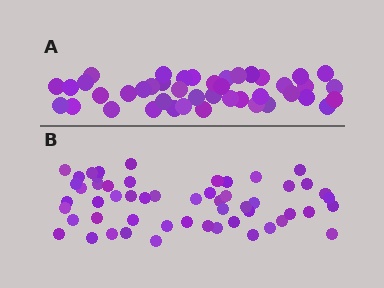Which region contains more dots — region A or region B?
Region B (the bottom region) has more dots.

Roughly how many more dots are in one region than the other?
Region B has roughly 12 or so more dots than region A.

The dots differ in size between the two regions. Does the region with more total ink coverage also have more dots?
No. Region A has more total ink coverage because its dots are larger, but region B actually contains more individual dots. Total area can be misleading — the number of items is what matters here.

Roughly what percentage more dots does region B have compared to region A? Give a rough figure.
About 25% more.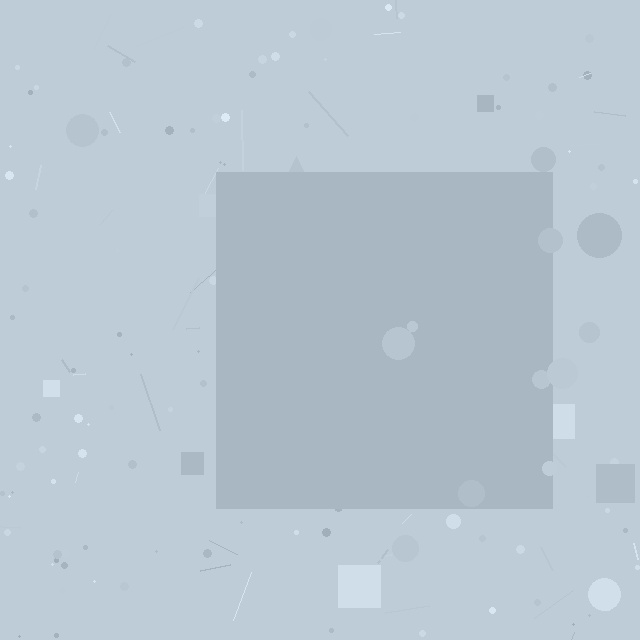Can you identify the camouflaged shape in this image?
The camouflaged shape is a square.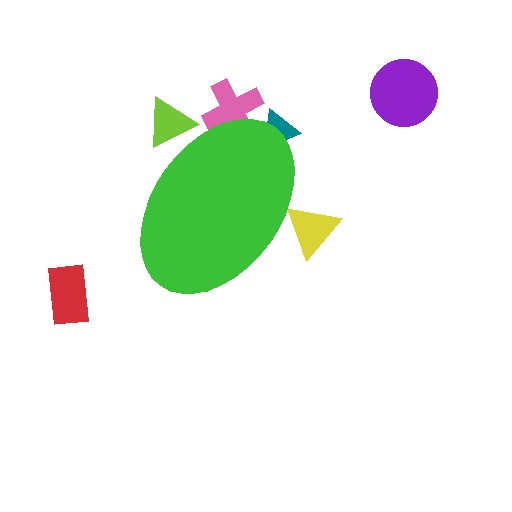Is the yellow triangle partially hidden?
Yes, the yellow triangle is partially hidden behind the green ellipse.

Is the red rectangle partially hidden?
No, the red rectangle is fully visible.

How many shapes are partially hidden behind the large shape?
4 shapes are partially hidden.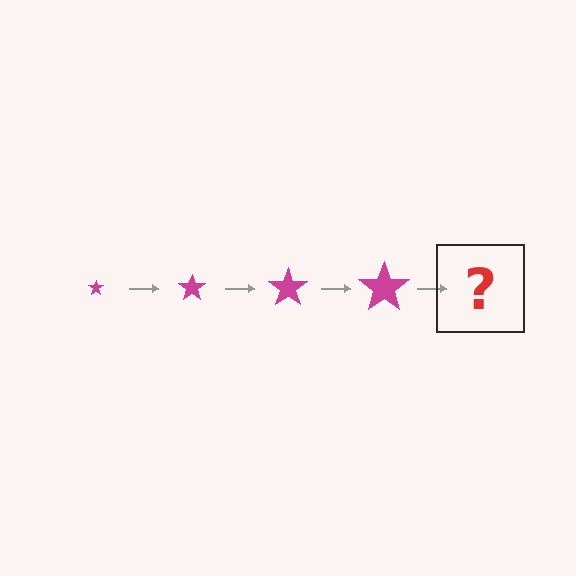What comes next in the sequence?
The next element should be a magenta star, larger than the previous one.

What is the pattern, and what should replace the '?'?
The pattern is that the star gets progressively larger each step. The '?' should be a magenta star, larger than the previous one.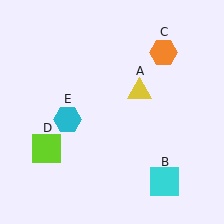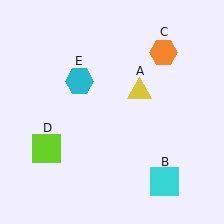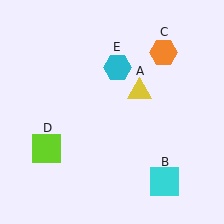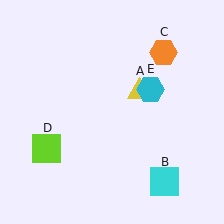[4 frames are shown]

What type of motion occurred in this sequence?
The cyan hexagon (object E) rotated clockwise around the center of the scene.